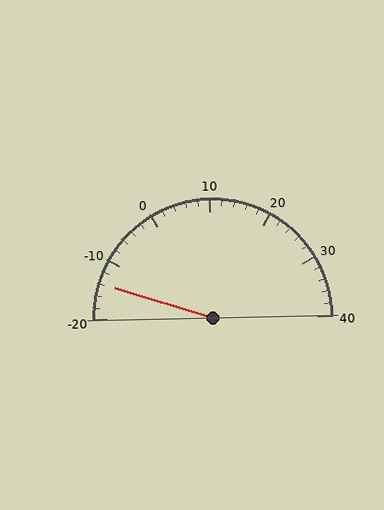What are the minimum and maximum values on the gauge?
The gauge ranges from -20 to 40.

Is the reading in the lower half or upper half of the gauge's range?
The reading is in the lower half of the range (-20 to 40).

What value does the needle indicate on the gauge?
The needle indicates approximately -14.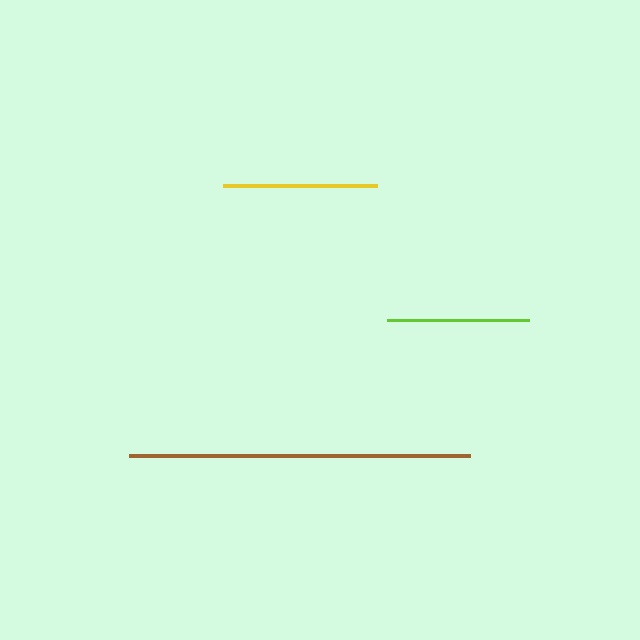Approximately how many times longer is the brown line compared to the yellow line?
The brown line is approximately 2.2 times the length of the yellow line.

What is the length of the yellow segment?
The yellow segment is approximately 155 pixels long.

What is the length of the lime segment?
The lime segment is approximately 141 pixels long.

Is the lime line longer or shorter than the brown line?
The brown line is longer than the lime line.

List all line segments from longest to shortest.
From longest to shortest: brown, yellow, lime.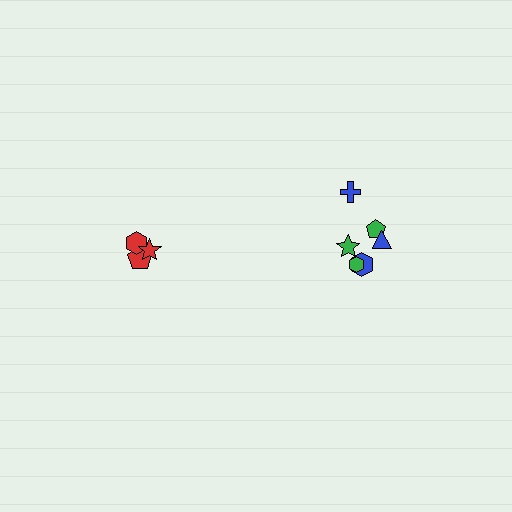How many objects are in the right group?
There are 6 objects.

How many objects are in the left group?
There are 3 objects.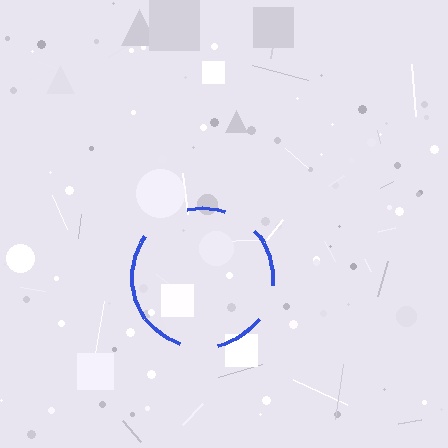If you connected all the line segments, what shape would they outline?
They would outline a circle.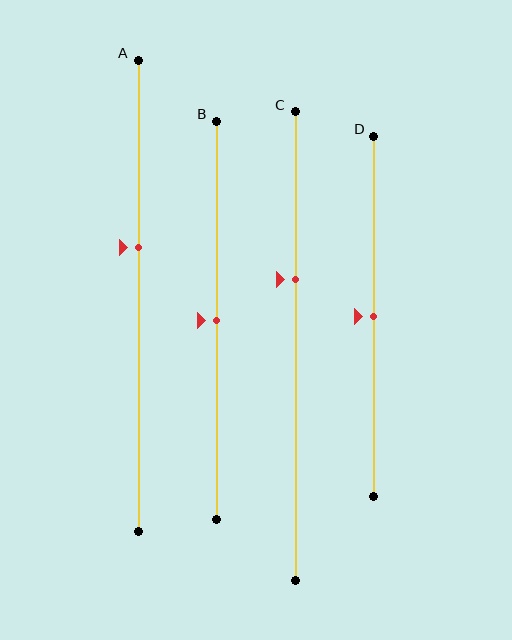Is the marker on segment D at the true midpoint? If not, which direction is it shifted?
Yes, the marker on segment D is at the true midpoint.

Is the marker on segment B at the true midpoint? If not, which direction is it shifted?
Yes, the marker on segment B is at the true midpoint.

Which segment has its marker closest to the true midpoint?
Segment B has its marker closest to the true midpoint.